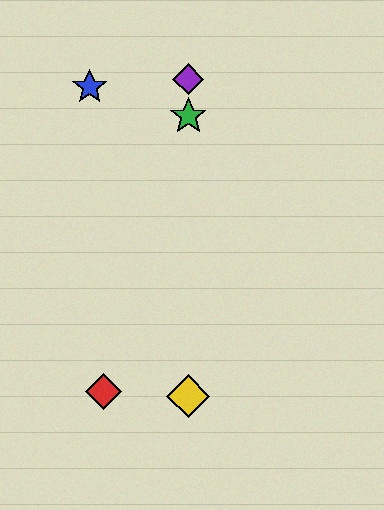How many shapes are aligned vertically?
3 shapes (the green star, the yellow diamond, the purple diamond) are aligned vertically.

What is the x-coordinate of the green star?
The green star is at x≈188.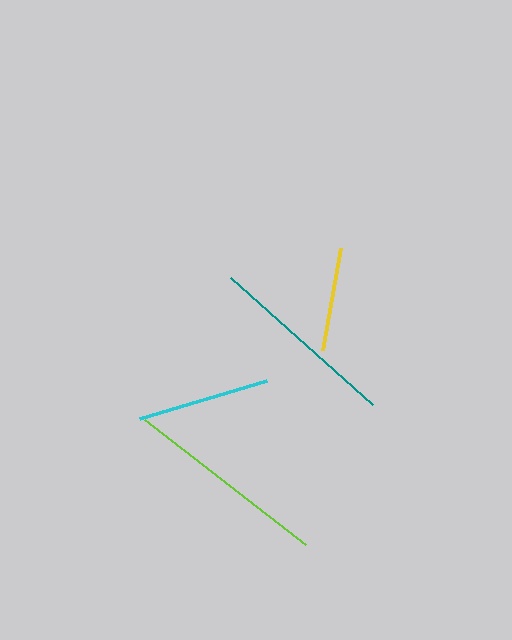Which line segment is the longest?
The lime line is the longest at approximately 203 pixels.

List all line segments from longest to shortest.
From longest to shortest: lime, teal, cyan, yellow.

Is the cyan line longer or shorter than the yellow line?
The cyan line is longer than the yellow line.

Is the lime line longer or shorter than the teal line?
The lime line is longer than the teal line.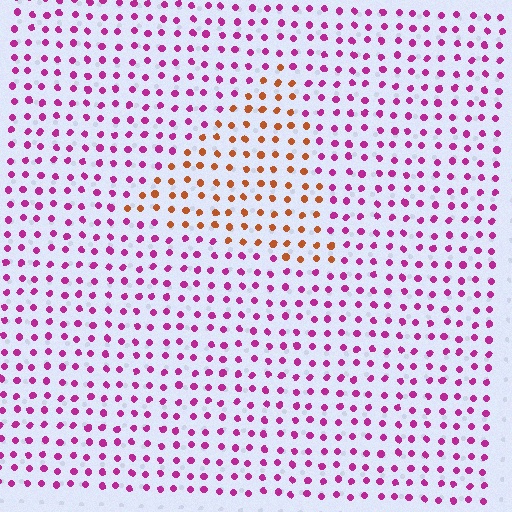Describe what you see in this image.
The image is filled with small magenta elements in a uniform arrangement. A triangle-shaped region is visible where the elements are tinted to a slightly different hue, forming a subtle color boundary.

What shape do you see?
I see a triangle.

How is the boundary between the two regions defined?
The boundary is defined purely by a slight shift in hue (about 64 degrees). Spacing, size, and orientation are identical on both sides.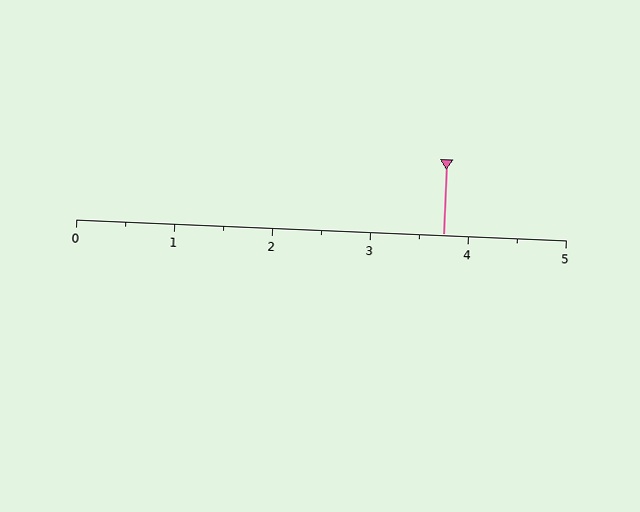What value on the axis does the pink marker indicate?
The marker indicates approximately 3.8.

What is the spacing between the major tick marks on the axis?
The major ticks are spaced 1 apart.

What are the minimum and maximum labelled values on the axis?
The axis runs from 0 to 5.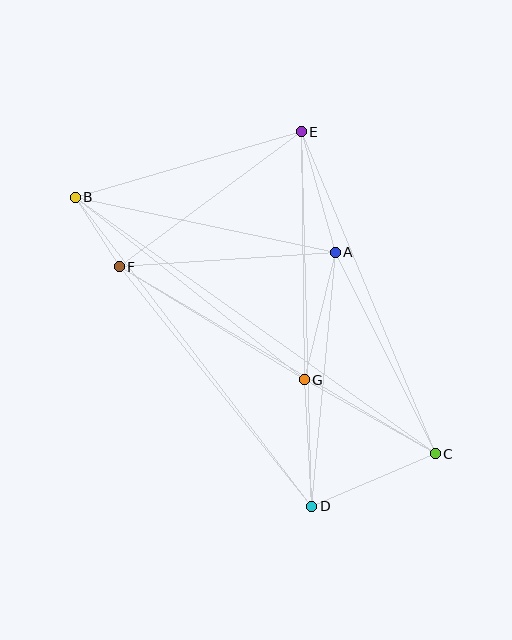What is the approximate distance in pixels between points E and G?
The distance between E and G is approximately 248 pixels.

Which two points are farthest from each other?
Points B and C are farthest from each other.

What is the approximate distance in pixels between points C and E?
The distance between C and E is approximately 349 pixels.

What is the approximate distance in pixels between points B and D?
The distance between B and D is approximately 389 pixels.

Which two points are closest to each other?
Points B and F are closest to each other.